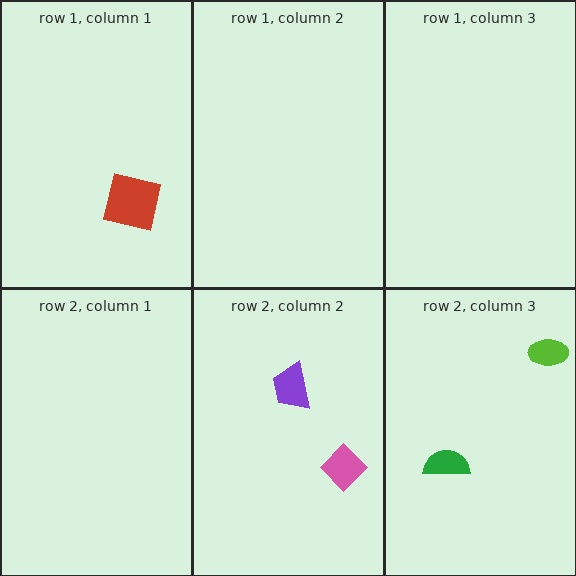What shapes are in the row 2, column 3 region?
The green semicircle, the lime ellipse.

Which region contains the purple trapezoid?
The row 2, column 2 region.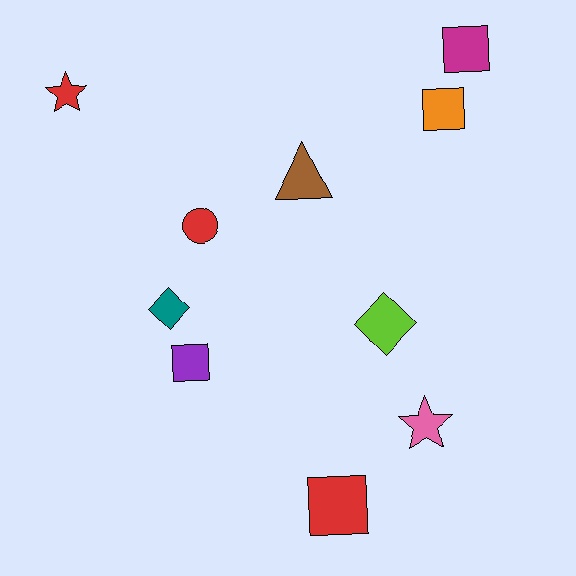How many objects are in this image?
There are 10 objects.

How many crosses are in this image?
There are no crosses.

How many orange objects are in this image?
There is 1 orange object.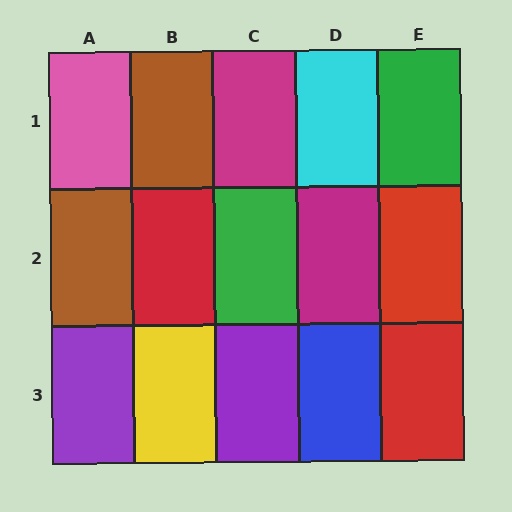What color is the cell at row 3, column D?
Blue.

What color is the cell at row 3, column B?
Yellow.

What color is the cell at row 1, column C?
Magenta.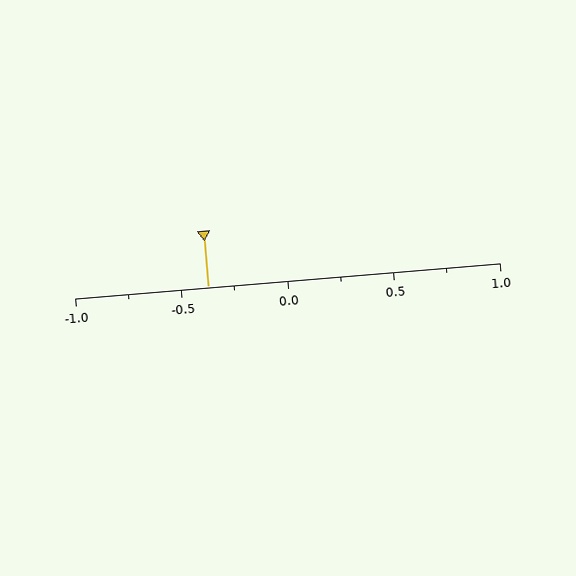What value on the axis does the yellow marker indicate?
The marker indicates approximately -0.38.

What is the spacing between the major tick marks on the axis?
The major ticks are spaced 0.5 apart.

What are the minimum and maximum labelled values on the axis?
The axis runs from -1.0 to 1.0.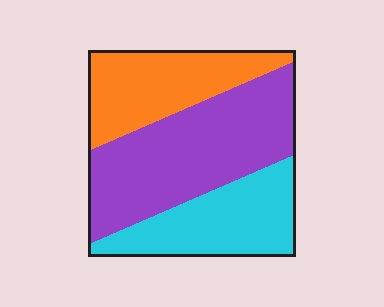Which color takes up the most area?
Purple, at roughly 45%.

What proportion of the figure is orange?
Orange covers 27% of the figure.